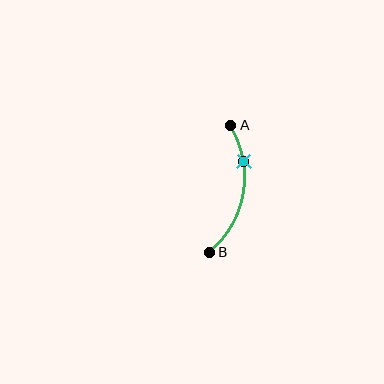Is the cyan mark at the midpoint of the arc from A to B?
No. The cyan mark lies on the arc but is closer to endpoint A. The arc midpoint would be at the point on the curve equidistant along the arc from both A and B.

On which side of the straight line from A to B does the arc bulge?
The arc bulges to the right of the straight line connecting A and B.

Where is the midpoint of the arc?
The arc midpoint is the point on the curve farthest from the straight line joining A and B. It sits to the right of that line.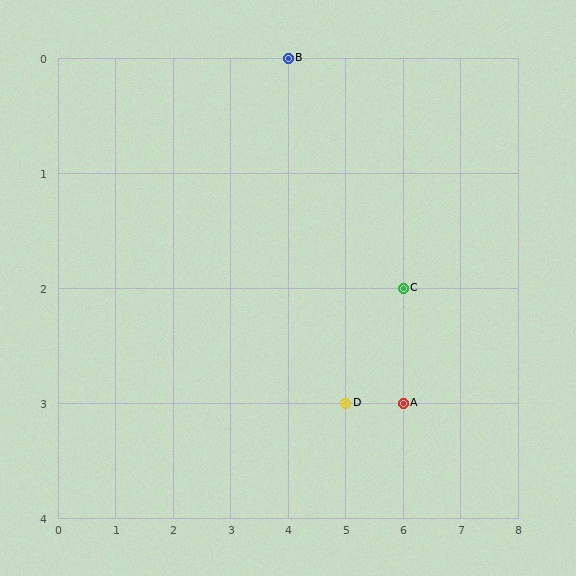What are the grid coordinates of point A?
Point A is at grid coordinates (6, 3).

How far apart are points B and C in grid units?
Points B and C are 2 columns and 2 rows apart (about 2.8 grid units diagonally).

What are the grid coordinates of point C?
Point C is at grid coordinates (6, 2).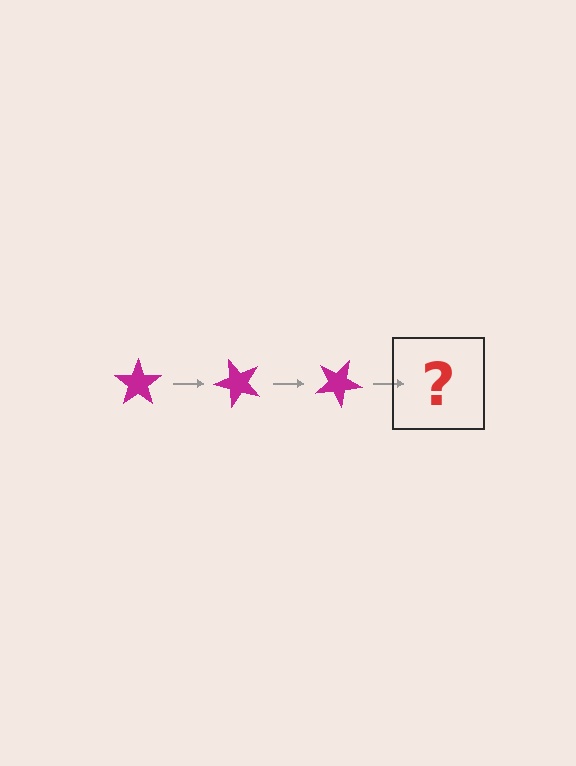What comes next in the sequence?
The next element should be a magenta star rotated 150 degrees.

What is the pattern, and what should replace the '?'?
The pattern is that the star rotates 50 degrees each step. The '?' should be a magenta star rotated 150 degrees.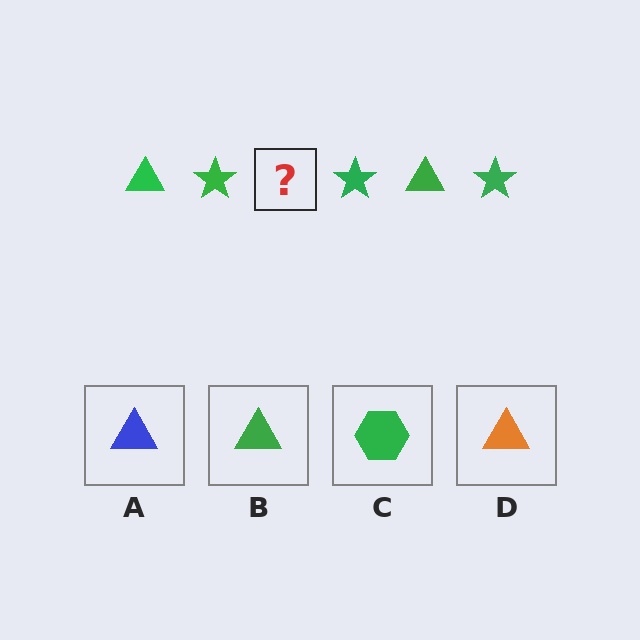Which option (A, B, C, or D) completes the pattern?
B.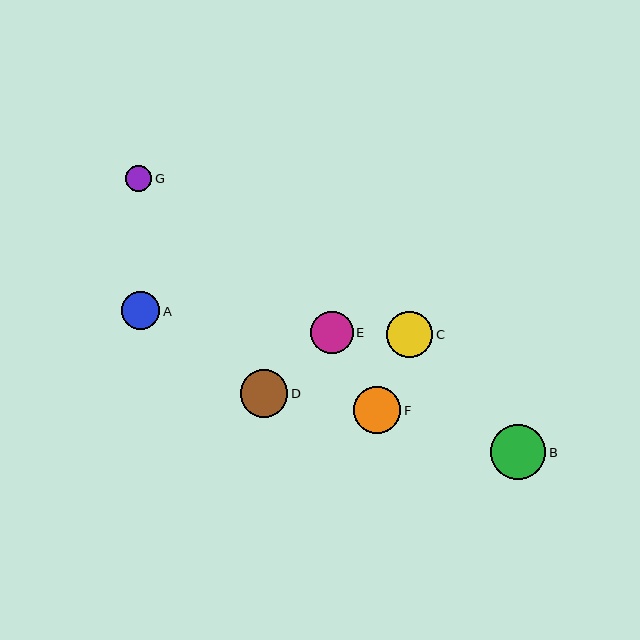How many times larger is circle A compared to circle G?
Circle A is approximately 1.5 times the size of circle G.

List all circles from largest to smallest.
From largest to smallest: B, D, F, C, E, A, G.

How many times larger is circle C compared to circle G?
Circle C is approximately 1.8 times the size of circle G.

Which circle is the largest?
Circle B is the largest with a size of approximately 56 pixels.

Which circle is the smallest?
Circle G is the smallest with a size of approximately 26 pixels.